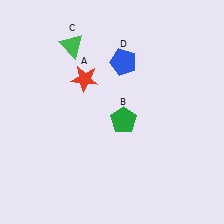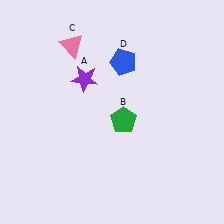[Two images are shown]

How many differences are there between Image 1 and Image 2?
There are 2 differences between the two images.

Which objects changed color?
A changed from red to purple. C changed from green to pink.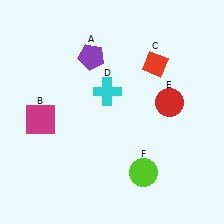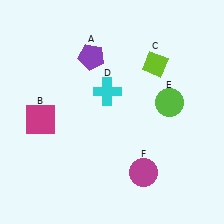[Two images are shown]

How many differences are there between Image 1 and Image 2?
There are 3 differences between the two images.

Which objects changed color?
C changed from red to lime. E changed from red to lime. F changed from lime to magenta.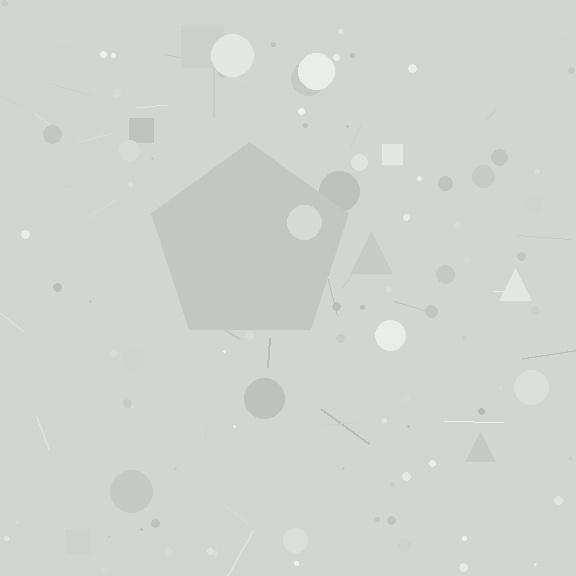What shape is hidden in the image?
A pentagon is hidden in the image.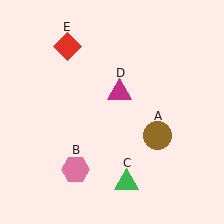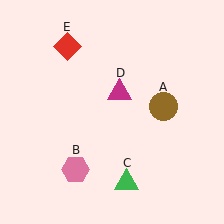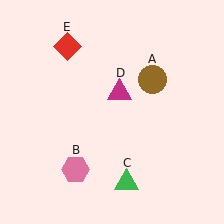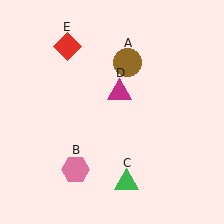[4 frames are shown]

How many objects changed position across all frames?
1 object changed position: brown circle (object A).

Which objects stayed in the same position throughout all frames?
Pink hexagon (object B) and green triangle (object C) and magenta triangle (object D) and red diamond (object E) remained stationary.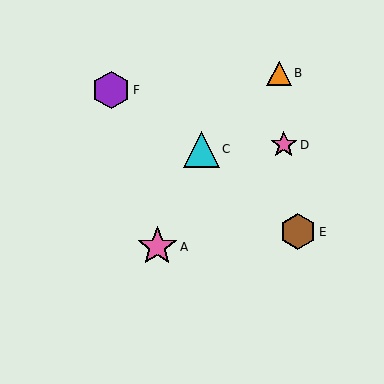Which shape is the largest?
The pink star (labeled A) is the largest.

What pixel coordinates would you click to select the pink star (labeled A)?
Click at (157, 247) to select the pink star A.